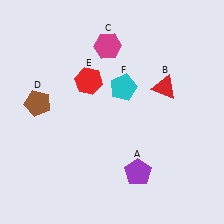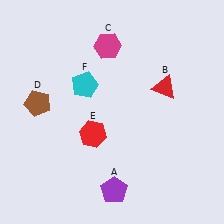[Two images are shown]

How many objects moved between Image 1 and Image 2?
3 objects moved between the two images.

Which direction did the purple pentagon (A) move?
The purple pentagon (A) moved left.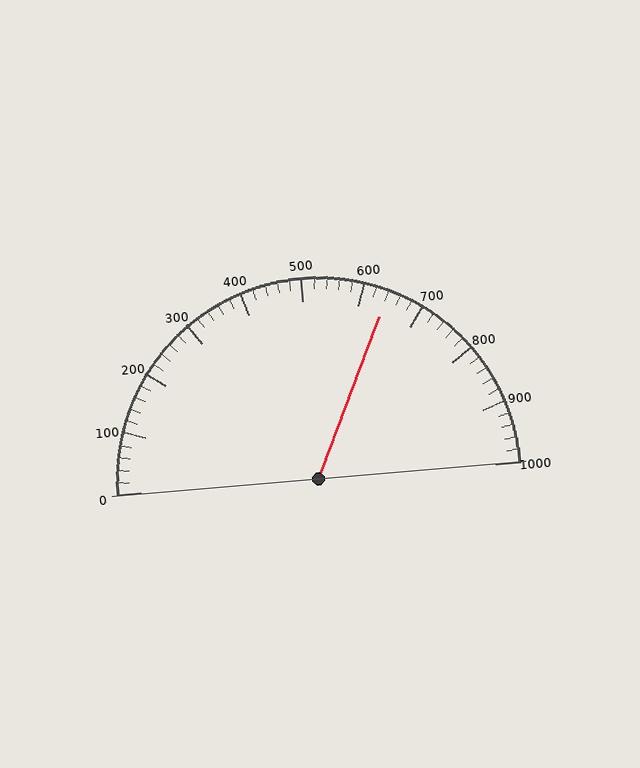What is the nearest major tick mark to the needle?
The nearest major tick mark is 600.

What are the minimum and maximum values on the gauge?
The gauge ranges from 0 to 1000.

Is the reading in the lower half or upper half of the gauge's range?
The reading is in the upper half of the range (0 to 1000).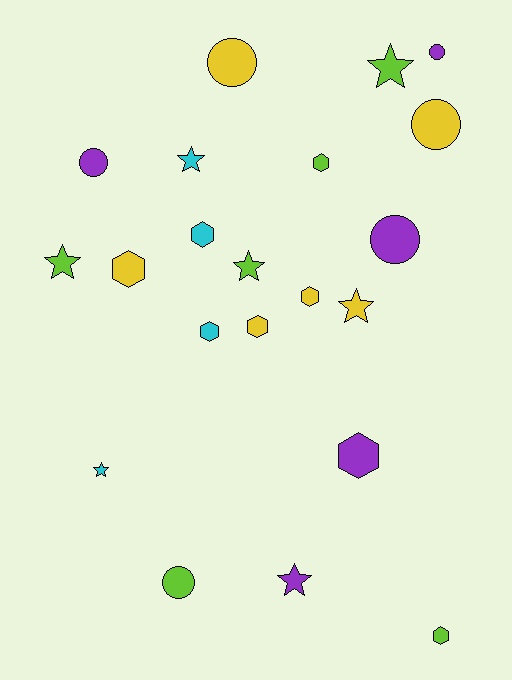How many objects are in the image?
There are 21 objects.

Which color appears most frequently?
Lime, with 6 objects.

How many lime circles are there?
There is 1 lime circle.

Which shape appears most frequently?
Hexagon, with 8 objects.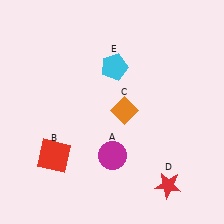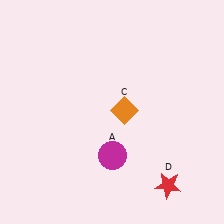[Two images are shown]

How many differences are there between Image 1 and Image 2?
There are 2 differences between the two images.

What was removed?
The cyan pentagon (E), the red square (B) were removed in Image 2.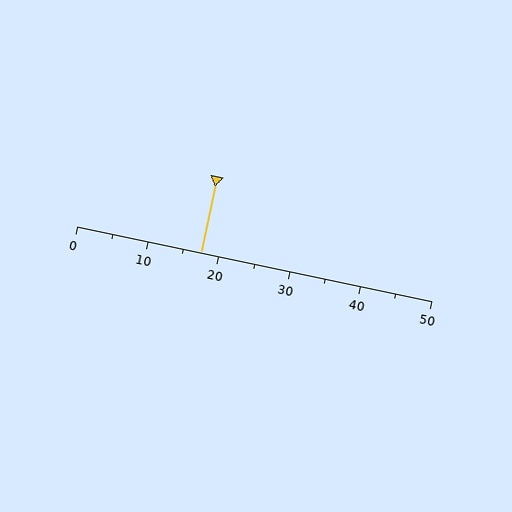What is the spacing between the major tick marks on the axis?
The major ticks are spaced 10 apart.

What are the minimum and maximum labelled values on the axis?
The axis runs from 0 to 50.